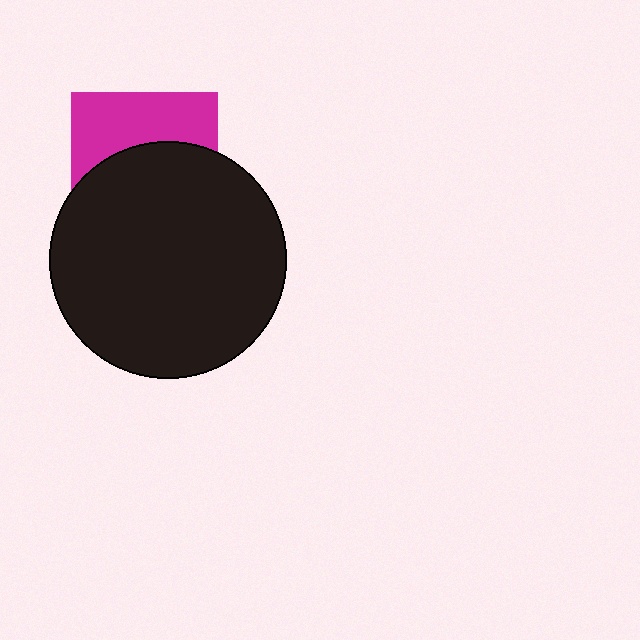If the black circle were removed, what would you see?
You would see the complete magenta square.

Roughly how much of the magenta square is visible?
A small part of it is visible (roughly 41%).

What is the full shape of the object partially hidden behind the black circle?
The partially hidden object is a magenta square.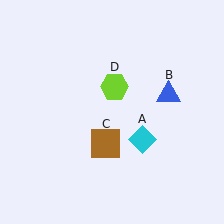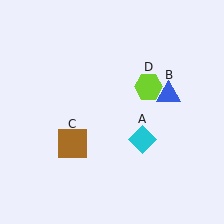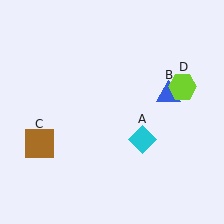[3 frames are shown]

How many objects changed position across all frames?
2 objects changed position: brown square (object C), lime hexagon (object D).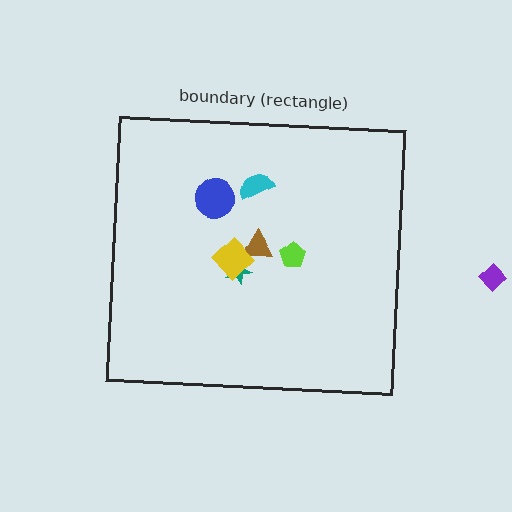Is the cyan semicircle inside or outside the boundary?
Inside.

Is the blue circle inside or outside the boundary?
Inside.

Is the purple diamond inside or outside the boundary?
Outside.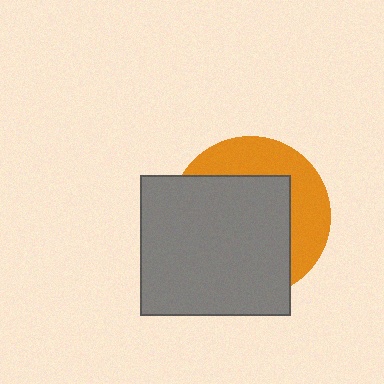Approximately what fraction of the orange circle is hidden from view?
Roughly 64% of the orange circle is hidden behind the gray rectangle.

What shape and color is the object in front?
The object in front is a gray rectangle.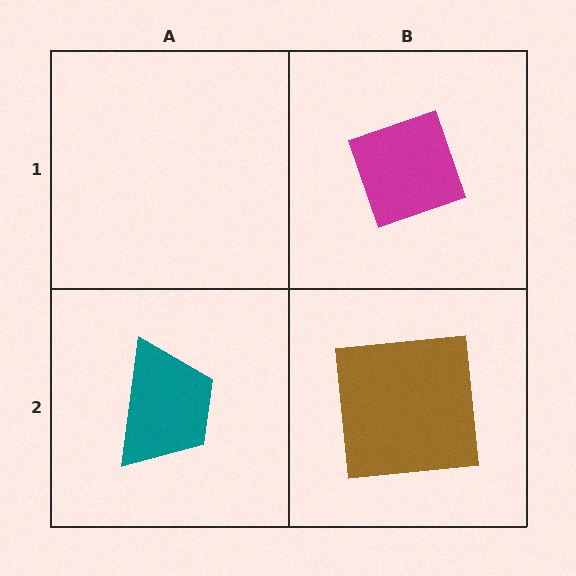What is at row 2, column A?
A teal trapezoid.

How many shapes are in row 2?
2 shapes.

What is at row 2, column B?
A brown square.